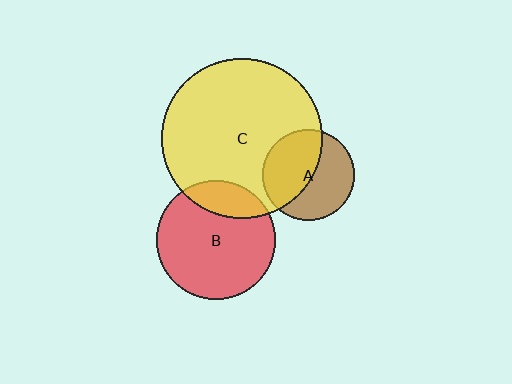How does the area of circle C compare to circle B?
Approximately 1.8 times.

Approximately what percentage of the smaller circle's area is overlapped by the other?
Approximately 20%.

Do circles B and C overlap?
Yes.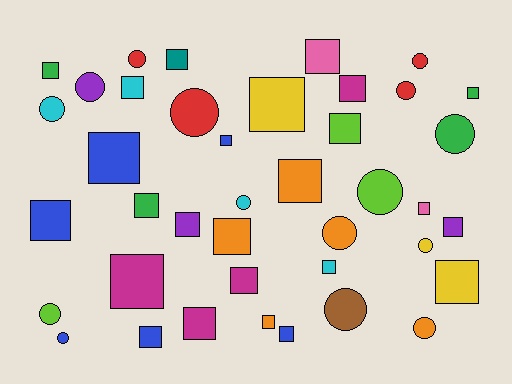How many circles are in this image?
There are 15 circles.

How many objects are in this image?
There are 40 objects.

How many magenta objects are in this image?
There are 4 magenta objects.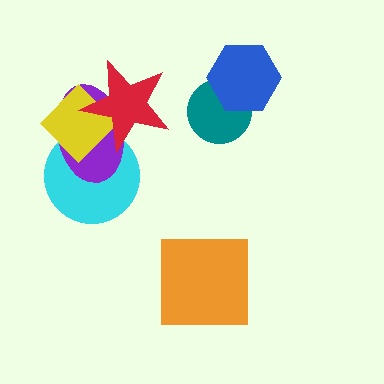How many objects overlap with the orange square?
0 objects overlap with the orange square.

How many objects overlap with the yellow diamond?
3 objects overlap with the yellow diamond.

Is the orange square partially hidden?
No, no other shape covers it.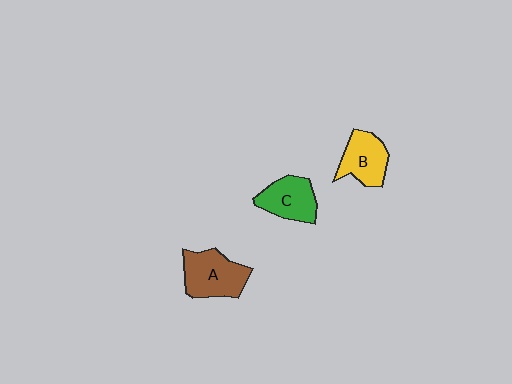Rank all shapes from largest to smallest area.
From largest to smallest: A (brown), C (green), B (yellow).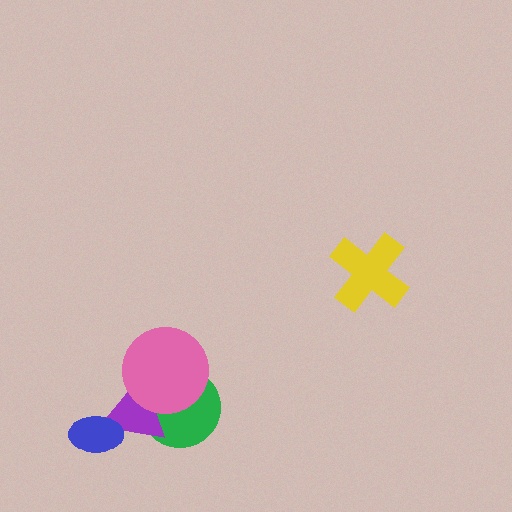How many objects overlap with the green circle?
2 objects overlap with the green circle.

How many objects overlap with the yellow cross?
0 objects overlap with the yellow cross.